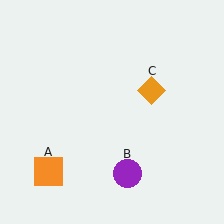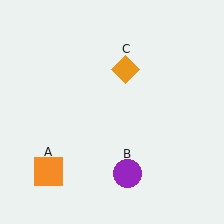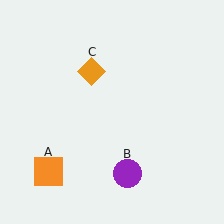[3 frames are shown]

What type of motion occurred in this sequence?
The orange diamond (object C) rotated counterclockwise around the center of the scene.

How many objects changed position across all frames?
1 object changed position: orange diamond (object C).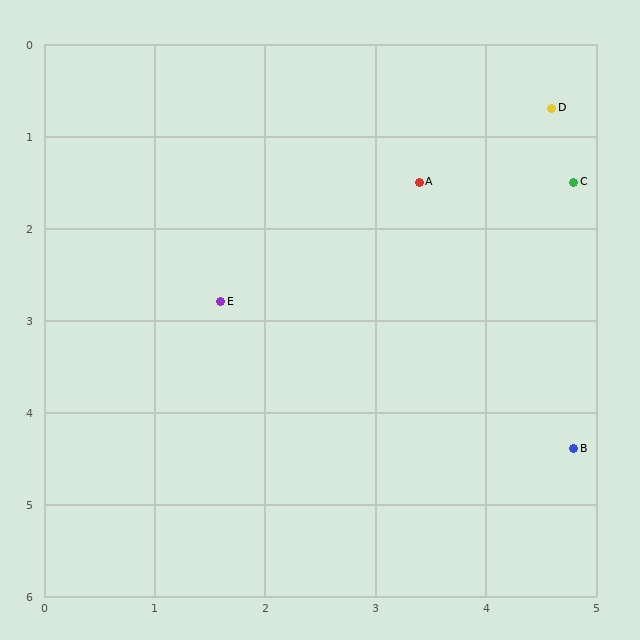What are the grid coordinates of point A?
Point A is at approximately (3.4, 1.5).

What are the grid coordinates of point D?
Point D is at approximately (4.6, 0.7).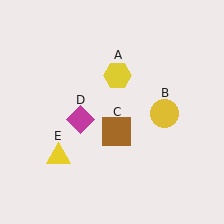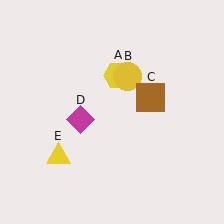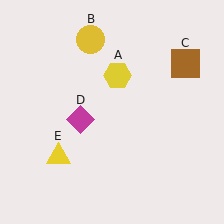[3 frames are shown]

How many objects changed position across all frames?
2 objects changed position: yellow circle (object B), brown square (object C).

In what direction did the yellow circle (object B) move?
The yellow circle (object B) moved up and to the left.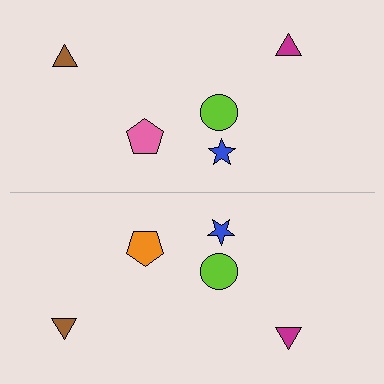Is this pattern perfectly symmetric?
No, the pattern is not perfectly symmetric. The orange pentagon on the bottom side breaks the symmetry — its mirror counterpart is pink.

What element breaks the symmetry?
The orange pentagon on the bottom side breaks the symmetry — its mirror counterpart is pink.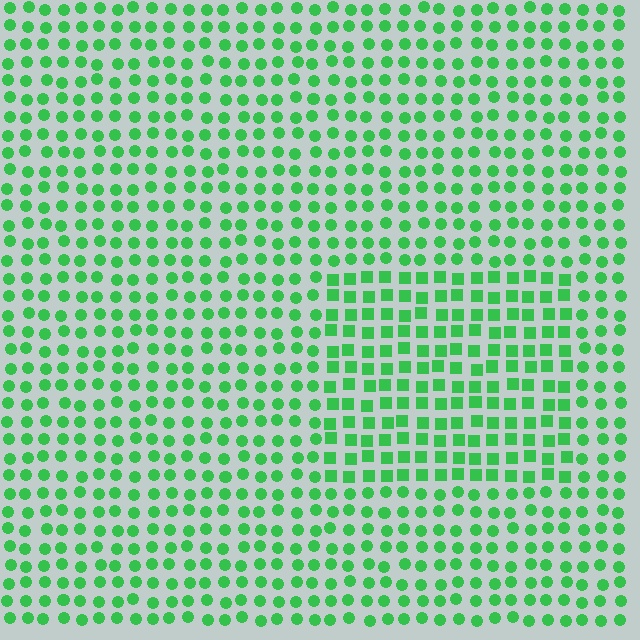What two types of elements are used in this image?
The image uses squares inside the rectangle region and circles outside it.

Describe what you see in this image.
The image is filled with small green elements arranged in a uniform grid. A rectangle-shaped region contains squares, while the surrounding area contains circles. The boundary is defined purely by the change in element shape.